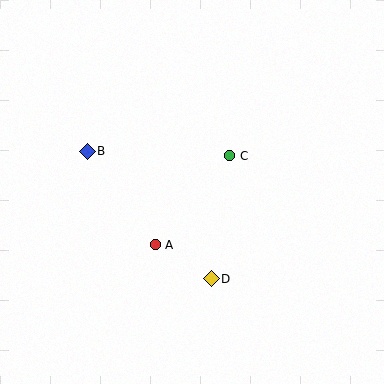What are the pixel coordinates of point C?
Point C is at (230, 156).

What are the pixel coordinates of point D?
Point D is at (211, 279).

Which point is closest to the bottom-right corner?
Point D is closest to the bottom-right corner.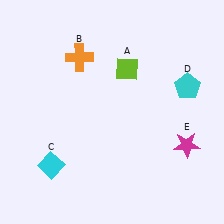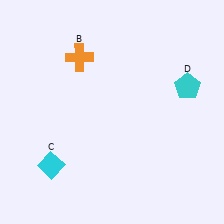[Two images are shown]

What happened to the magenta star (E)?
The magenta star (E) was removed in Image 2. It was in the bottom-right area of Image 1.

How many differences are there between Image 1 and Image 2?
There are 2 differences between the two images.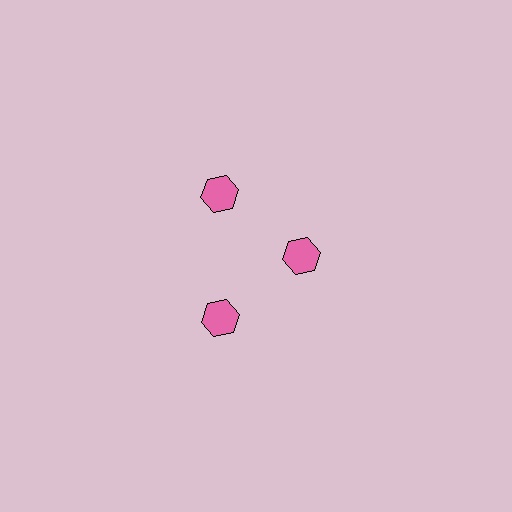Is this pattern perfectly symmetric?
No. The 3 pink hexagons are arranged in a ring, but one element near the 3 o'clock position is pulled inward toward the center, breaking the 3-fold rotational symmetry.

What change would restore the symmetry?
The symmetry would be restored by moving it outward, back onto the ring so that all 3 hexagons sit at equal angles and equal distance from the center.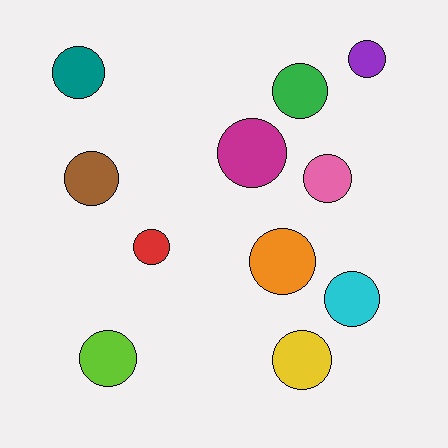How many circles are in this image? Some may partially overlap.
There are 11 circles.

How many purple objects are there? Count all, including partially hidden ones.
There is 1 purple object.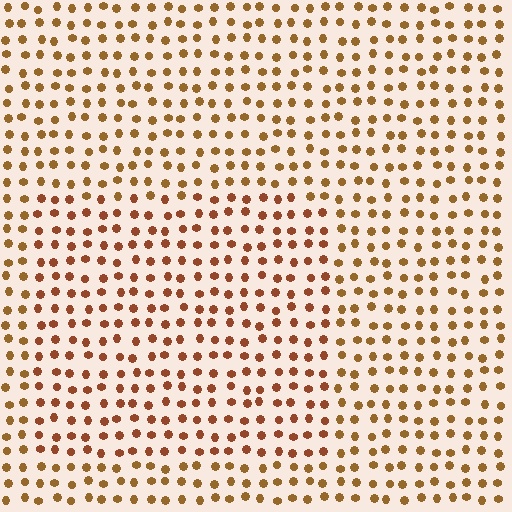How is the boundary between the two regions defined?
The boundary is defined purely by a slight shift in hue (about 20 degrees). Spacing, size, and orientation are identical on both sides.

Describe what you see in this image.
The image is filled with small brown elements in a uniform arrangement. A rectangle-shaped region is visible where the elements are tinted to a slightly different hue, forming a subtle color boundary.